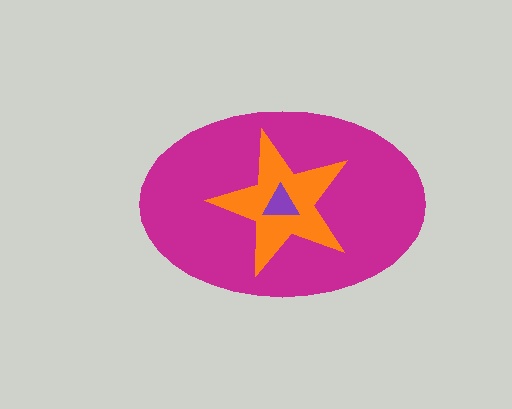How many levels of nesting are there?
3.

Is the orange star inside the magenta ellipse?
Yes.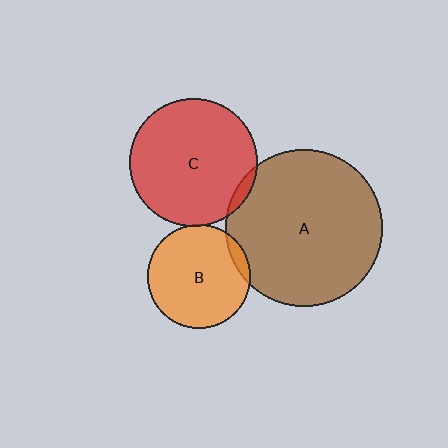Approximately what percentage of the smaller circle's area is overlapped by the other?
Approximately 5%.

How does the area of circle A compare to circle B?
Approximately 2.3 times.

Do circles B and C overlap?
Yes.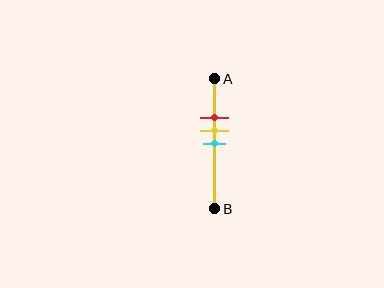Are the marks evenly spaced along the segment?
Yes, the marks are approximately evenly spaced.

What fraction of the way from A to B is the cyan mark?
The cyan mark is approximately 50% (0.5) of the way from A to B.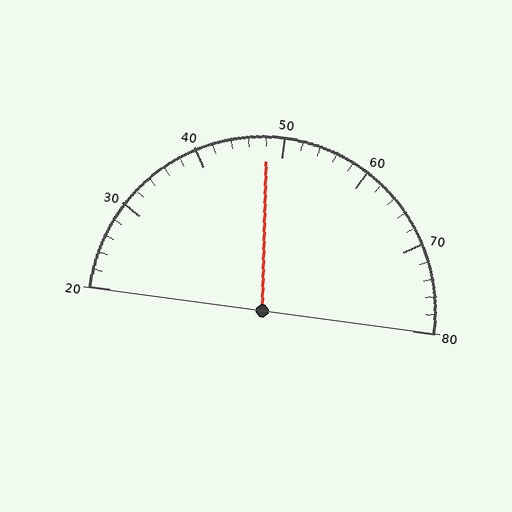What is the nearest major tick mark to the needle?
The nearest major tick mark is 50.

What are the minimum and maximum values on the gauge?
The gauge ranges from 20 to 80.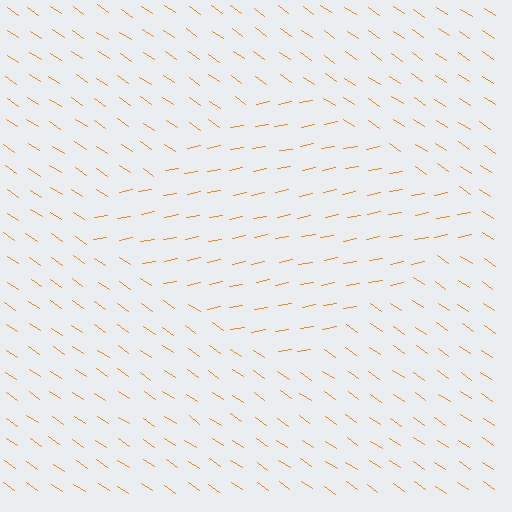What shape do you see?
I see a diamond.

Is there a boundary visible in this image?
Yes, there is a texture boundary formed by a change in line orientation.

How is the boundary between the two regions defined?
The boundary is defined purely by a change in line orientation (approximately 45 degrees difference). All lines are the same color and thickness.